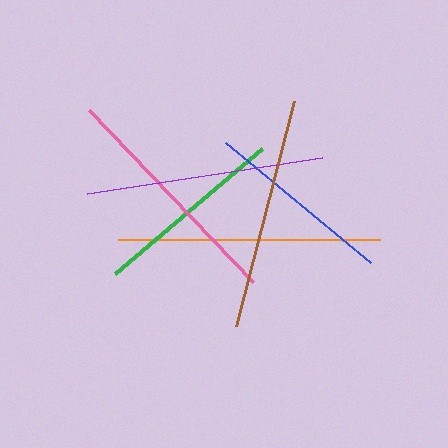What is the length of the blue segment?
The blue segment is approximately 188 pixels long.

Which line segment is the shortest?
The blue line is the shortest at approximately 188 pixels.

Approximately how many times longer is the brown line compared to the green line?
The brown line is approximately 1.2 times the length of the green line.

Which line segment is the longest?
The orange line is the longest at approximately 262 pixels.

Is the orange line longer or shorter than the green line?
The orange line is longer than the green line.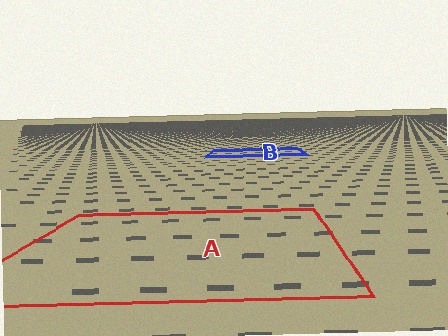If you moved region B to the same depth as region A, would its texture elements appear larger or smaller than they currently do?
They would appear larger. At a closer depth, the same texture elements are projected at a bigger on-screen size.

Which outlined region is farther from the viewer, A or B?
Region B is farther from the viewer — the texture elements inside it appear smaller and more densely packed.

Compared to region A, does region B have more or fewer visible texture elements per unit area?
Region B has more texture elements per unit area — they are packed more densely because it is farther away.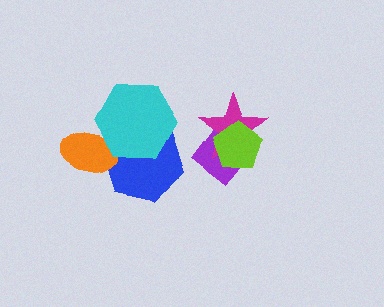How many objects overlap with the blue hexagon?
2 objects overlap with the blue hexagon.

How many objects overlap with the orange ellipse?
2 objects overlap with the orange ellipse.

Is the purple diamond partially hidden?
Yes, it is partially covered by another shape.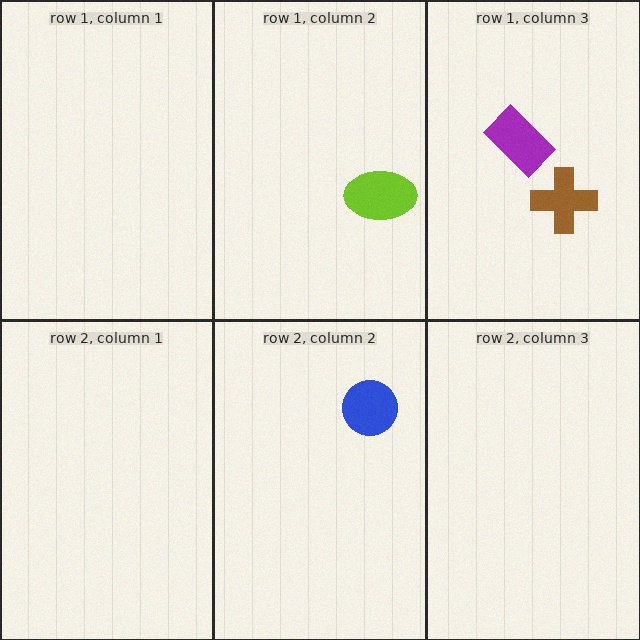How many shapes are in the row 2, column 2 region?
1.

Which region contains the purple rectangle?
The row 1, column 3 region.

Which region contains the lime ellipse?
The row 1, column 2 region.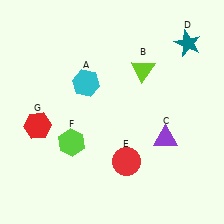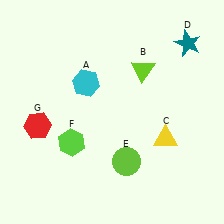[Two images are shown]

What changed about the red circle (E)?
In Image 1, E is red. In Image 2, it changed to lime.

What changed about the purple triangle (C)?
In Image 1, C is purple. In Image 2, it changed to yellow.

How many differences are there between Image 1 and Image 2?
There are 2 differences between the two images.